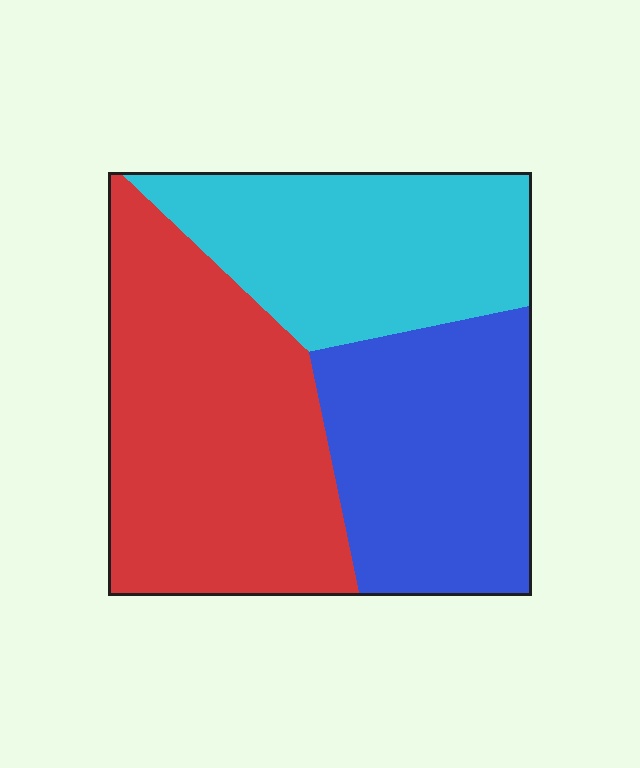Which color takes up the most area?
Red, at roughly 40%.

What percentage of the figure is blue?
Blue covers 30% of the figure.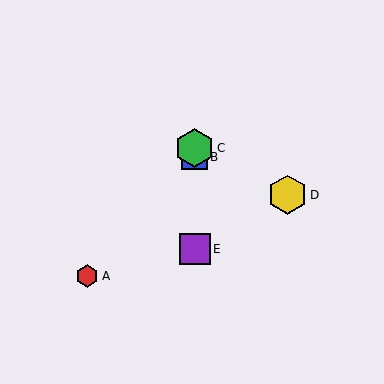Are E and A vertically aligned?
No, E is at x≈195 and A is at x≈87.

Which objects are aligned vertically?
Objects B, C, E are aligned vertically.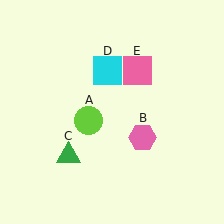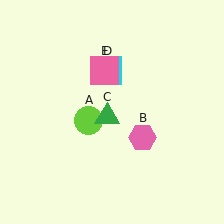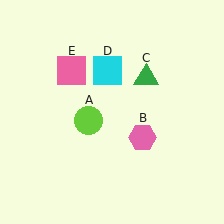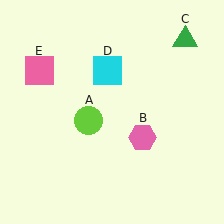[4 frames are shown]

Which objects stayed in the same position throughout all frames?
Lime circle (object A) and pink hexagon (object B) and cyan square (object D) remained stationary.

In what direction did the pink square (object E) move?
The pink square (object E) moved left.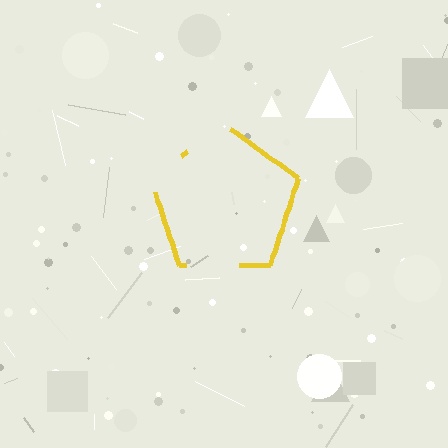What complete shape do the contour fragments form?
The contour fragments form a pentagon.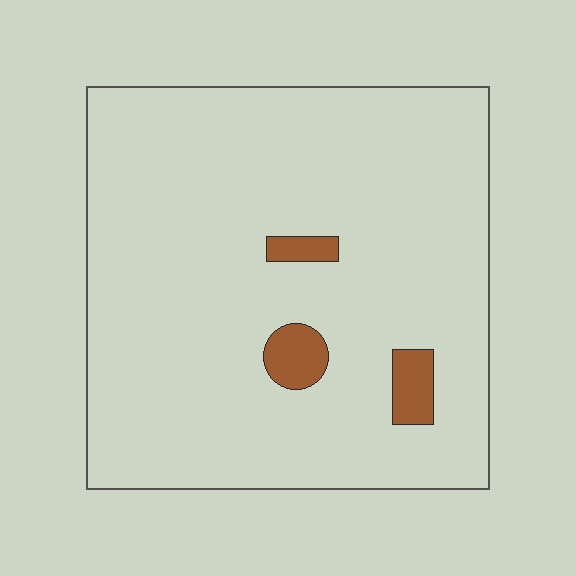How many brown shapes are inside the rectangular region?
3.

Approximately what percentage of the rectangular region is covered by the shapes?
Approximately 5%.